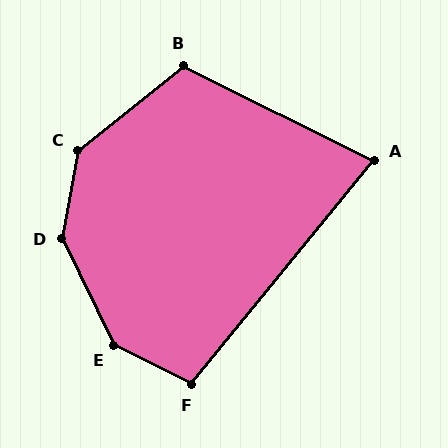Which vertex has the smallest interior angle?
A, at approximately 77 degrees.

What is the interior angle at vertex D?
Approximately 143 degrees (obtuse).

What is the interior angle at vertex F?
Approximately 102 degrees (obtuse).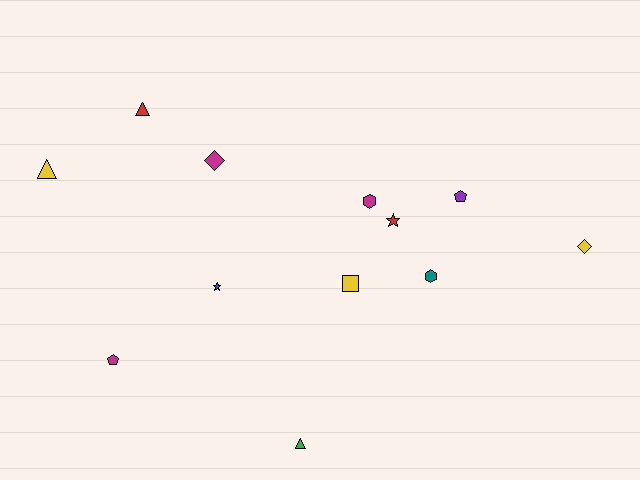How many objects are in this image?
There are 12 objects.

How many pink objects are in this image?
There are no pink objects.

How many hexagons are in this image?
There are 2 hexagons.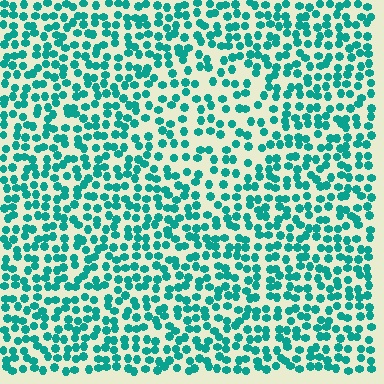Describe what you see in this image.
The image contains small teal elements arranged at two different densities. A diamond-shaped region is visible where the elements are less densely packed than the surrounding area.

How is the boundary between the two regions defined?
The boundary is defined by a change in element density (approximately 1.6x ratio). All elements are the same color, size, and shape.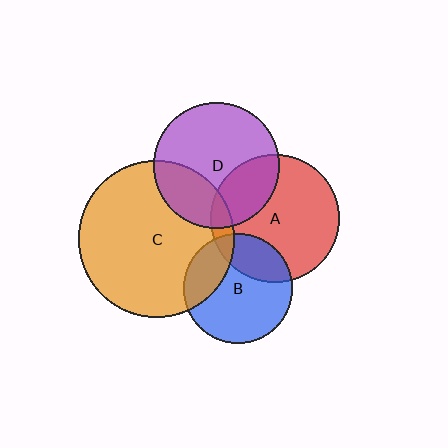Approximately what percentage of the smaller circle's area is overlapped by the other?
Approximately 25%.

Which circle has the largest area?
Circle C (orange).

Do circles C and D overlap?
Yes.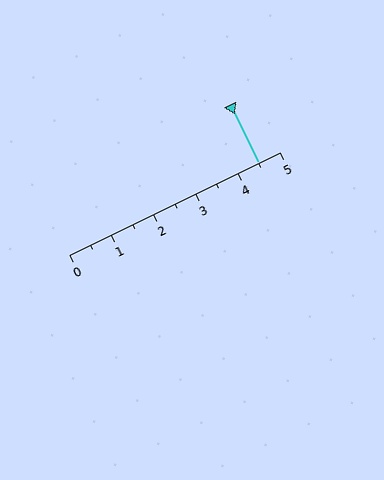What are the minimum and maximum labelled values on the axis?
The axis runs from 0 to 5.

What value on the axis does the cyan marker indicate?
The marker indicates approximately 4.5.